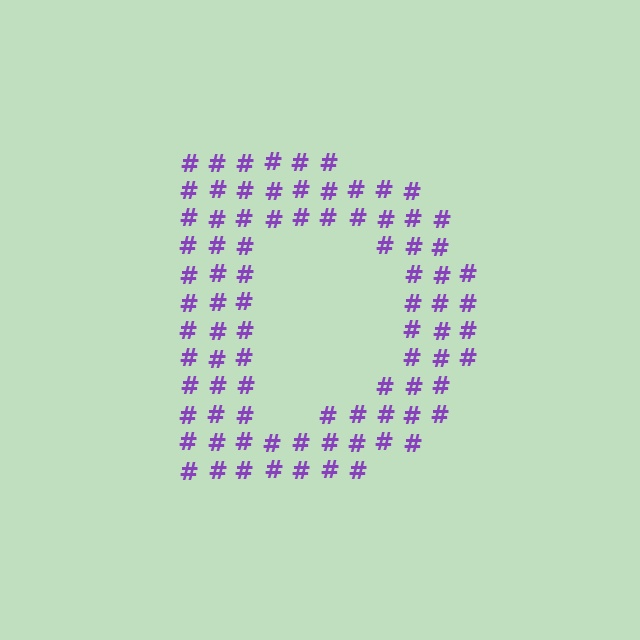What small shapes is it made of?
It is made of small hash symbols.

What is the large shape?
The large shape is the letter D.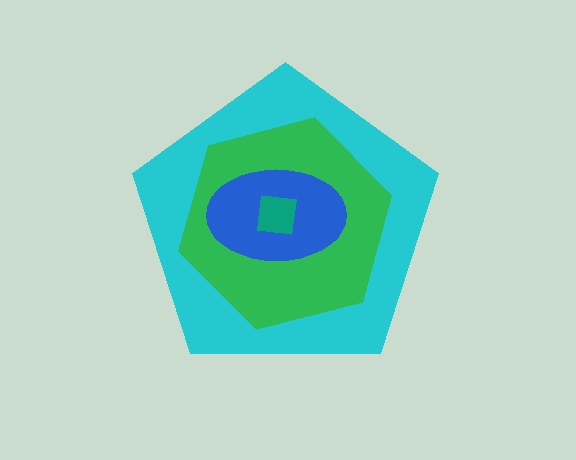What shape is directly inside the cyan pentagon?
The green hexagon.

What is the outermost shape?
The cyan pentagon.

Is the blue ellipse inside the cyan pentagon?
Yes.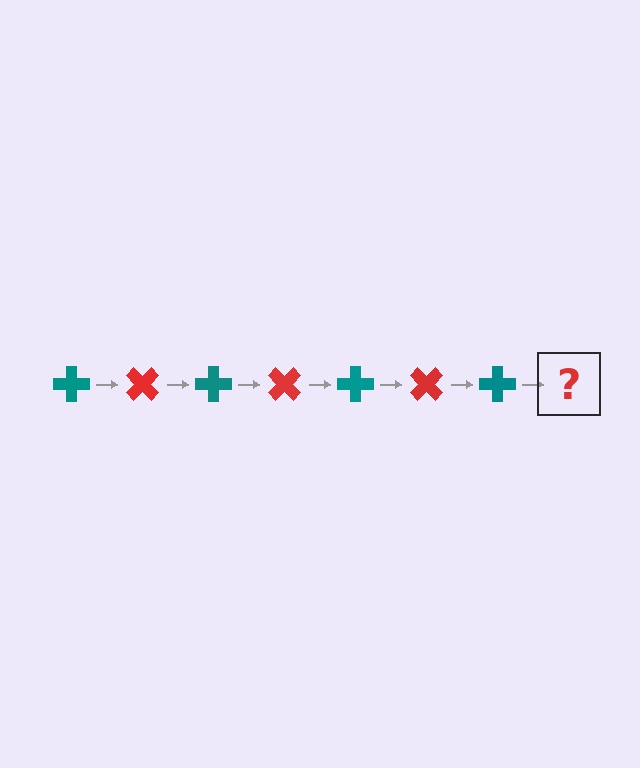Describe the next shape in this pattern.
It should be a red cross, rotated 315 degrees from the start.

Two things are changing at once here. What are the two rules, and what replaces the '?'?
The two rules are that it rotates 45 degrees each step and the color cycles through teal and red. The '?' should be a red cross, rotated 315 degrees from the start.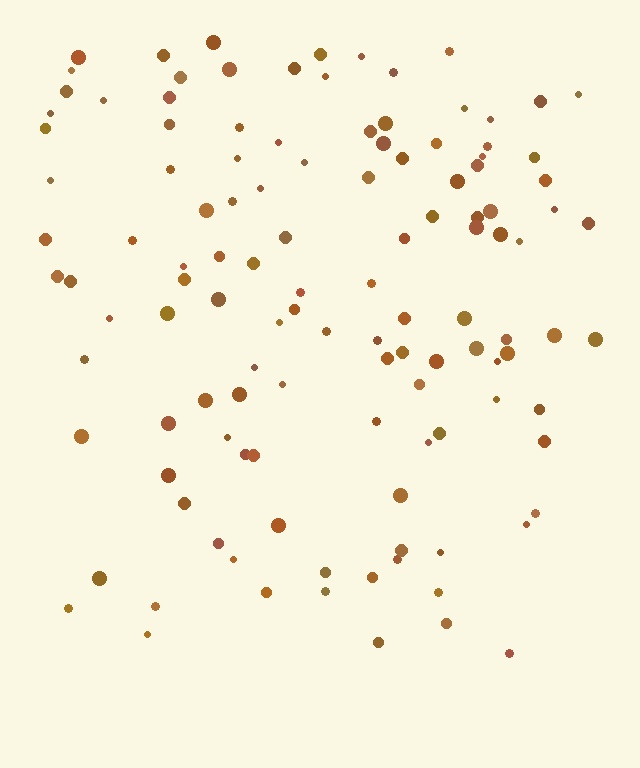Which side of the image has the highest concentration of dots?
The top.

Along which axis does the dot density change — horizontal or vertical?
Vertical.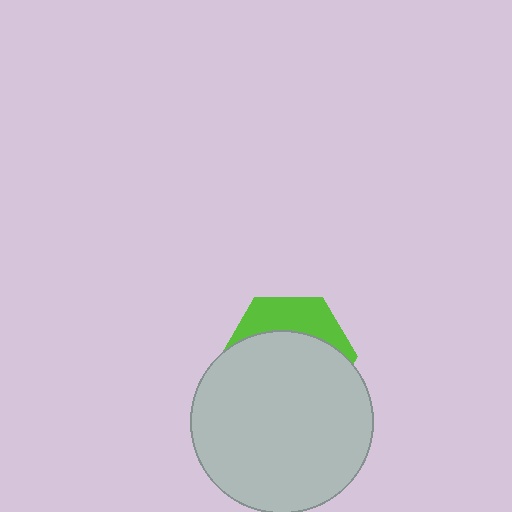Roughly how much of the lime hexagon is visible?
A small part of it is visible (roughly 31%).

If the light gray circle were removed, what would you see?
You would see the complete lime hexagon.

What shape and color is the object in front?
The object in front is a light gray circle.